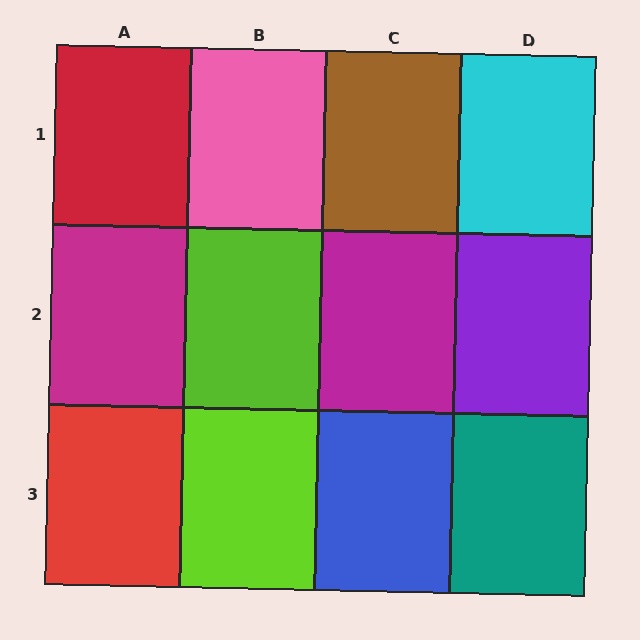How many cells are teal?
1 cell is teal.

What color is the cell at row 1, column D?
Cyan.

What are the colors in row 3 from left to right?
Red, lime, blue, teal.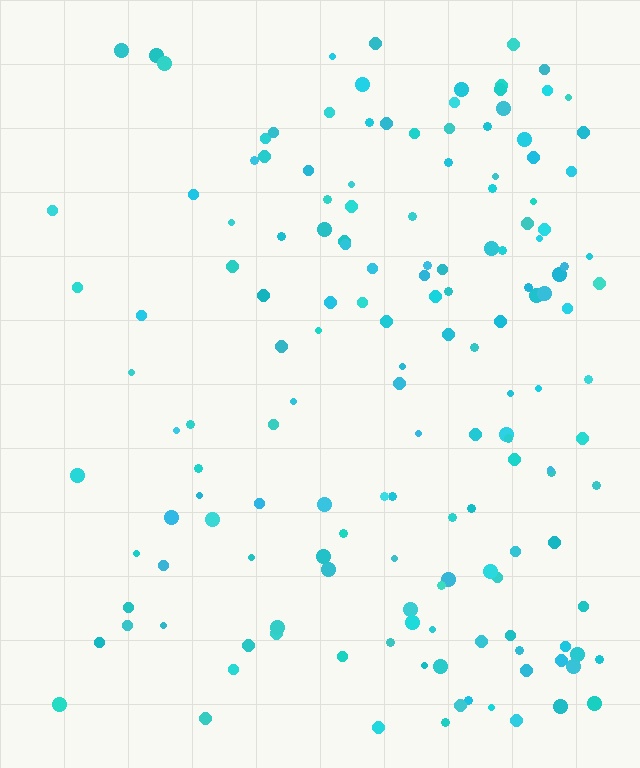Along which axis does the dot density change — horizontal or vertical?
Horizontal.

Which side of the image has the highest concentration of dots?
The right.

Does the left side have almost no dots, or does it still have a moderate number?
Still a moderate number, just noticeably fewer than the right.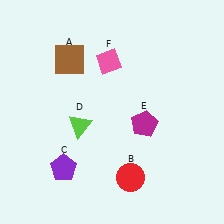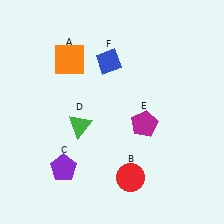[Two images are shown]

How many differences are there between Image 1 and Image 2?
There are 3 differences between the two images.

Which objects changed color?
A changed from brown to orange. D changed from lime to green. F changed from pink to blue.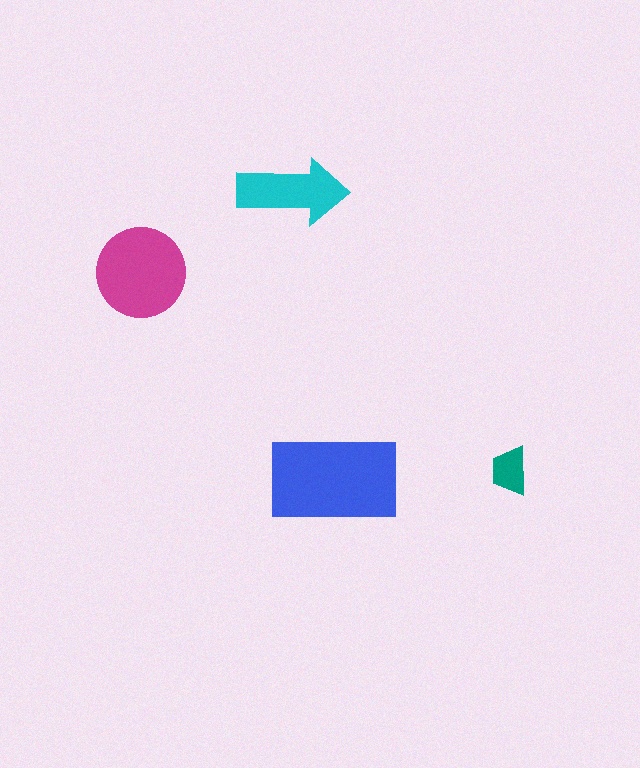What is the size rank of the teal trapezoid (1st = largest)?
4th.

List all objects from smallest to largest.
The teal trapezoid, the cyan arrow, the magenta circle, the blue rectangle.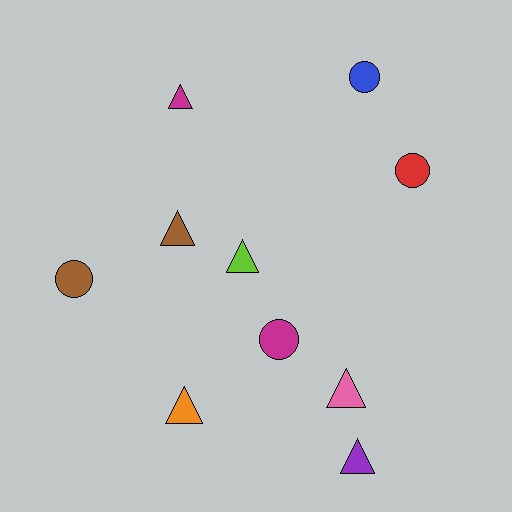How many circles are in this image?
There are 4 circles.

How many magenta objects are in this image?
There are 2 magenta objects.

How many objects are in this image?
There are 10 objects.